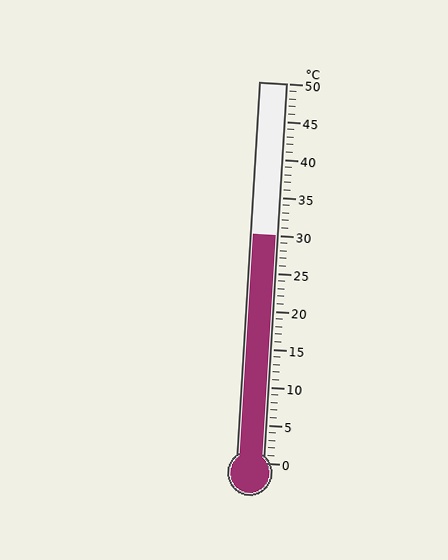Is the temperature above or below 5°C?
The temperature is above 5°C.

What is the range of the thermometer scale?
The thermometer scale ranges from 0°C to 50°C.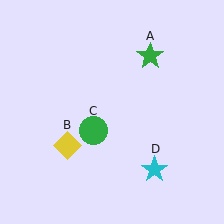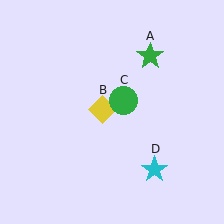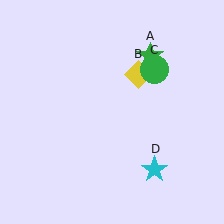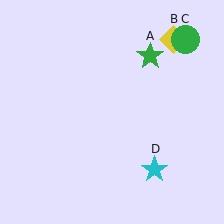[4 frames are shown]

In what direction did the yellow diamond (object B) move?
The yellow diamond (object B) moved up and to the right.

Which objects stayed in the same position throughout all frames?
Green star (object A) and cyan star (object D) remained stationary.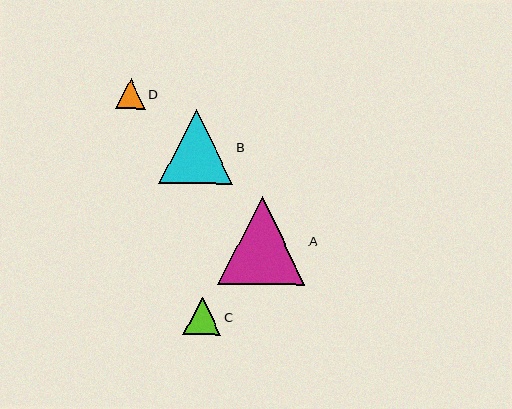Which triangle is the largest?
Triangle A is the largest with a size of approximately 88 pixels.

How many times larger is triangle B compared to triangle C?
Triangle B is approximately 2.0 times the size of triangle C.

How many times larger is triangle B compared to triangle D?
Triangle B is approximately 2.5 times the size of triangle D.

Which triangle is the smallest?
Triangle D is the smallest with a size of approximately 30 pixels.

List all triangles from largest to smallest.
From largest to smallest: A, B, C, D.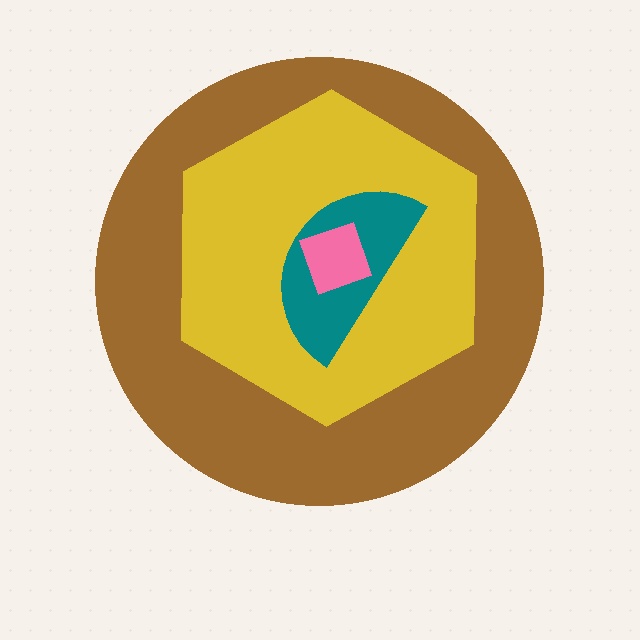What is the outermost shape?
The brown circle.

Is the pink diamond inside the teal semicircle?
Yes.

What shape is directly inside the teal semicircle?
The pink diamond.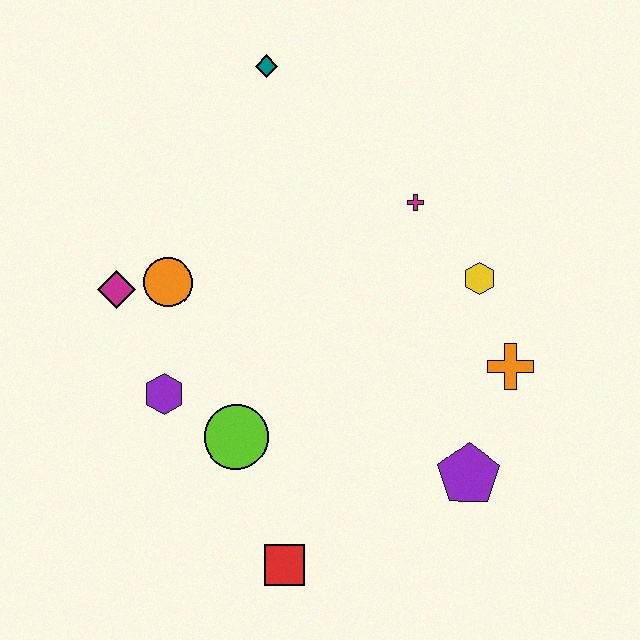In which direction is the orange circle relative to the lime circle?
The orange circle is above the lime circle.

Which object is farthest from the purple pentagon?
The teal diamond is farthest from the purple pentagon.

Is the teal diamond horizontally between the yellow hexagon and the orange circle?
Yes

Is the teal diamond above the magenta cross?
Yes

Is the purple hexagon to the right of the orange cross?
No